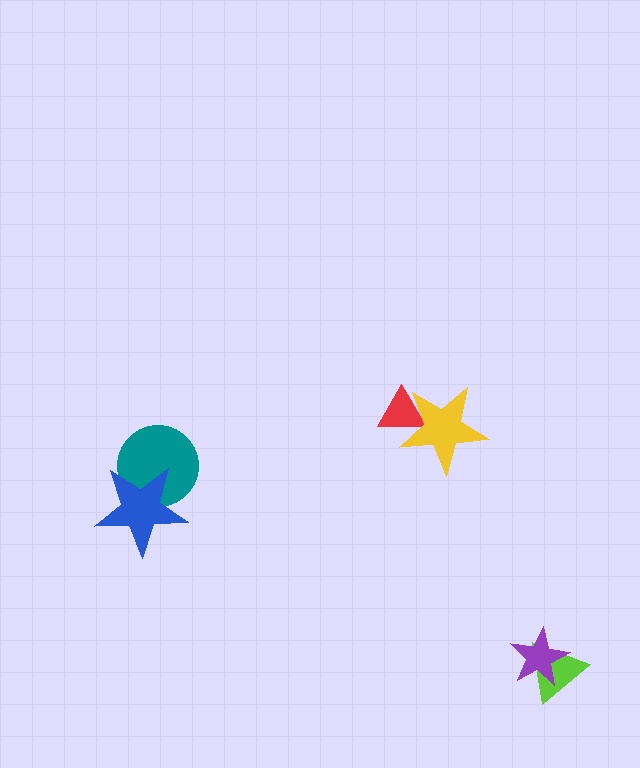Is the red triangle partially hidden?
Yes, it is partially covered by another shape.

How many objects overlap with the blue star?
1 object overlaps with the blue star.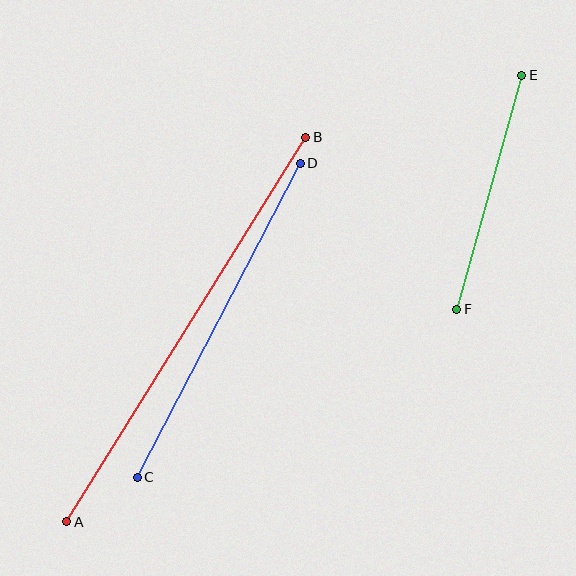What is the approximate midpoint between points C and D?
The midpoint is at approximately (219, 320) pixels.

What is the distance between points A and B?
The distance is approximately 453 pixels.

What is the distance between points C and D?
The distance is approximately 354 pixels.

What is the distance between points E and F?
The distance is approximately 243 pixels.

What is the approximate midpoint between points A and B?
The midpoint is at approximately (186, 329) pixels.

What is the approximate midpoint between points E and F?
The midpoint is at approximately (489, 192) pixels.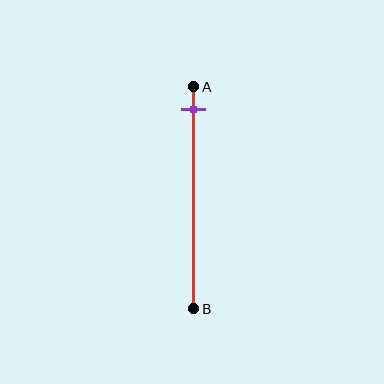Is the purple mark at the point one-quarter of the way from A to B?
No, the mark is at about 10% from A, not at the 25% one-quarter point.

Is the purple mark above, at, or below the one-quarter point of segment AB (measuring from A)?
The purple mark is above the one-quarter point of segment AB.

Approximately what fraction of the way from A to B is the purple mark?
The purple mark is approximately 10% of the way from A to B.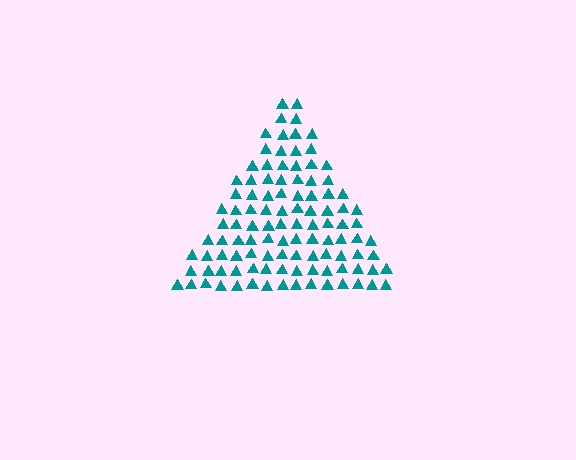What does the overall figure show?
The overall figure shows a triangle.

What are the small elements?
The small elements are triangles.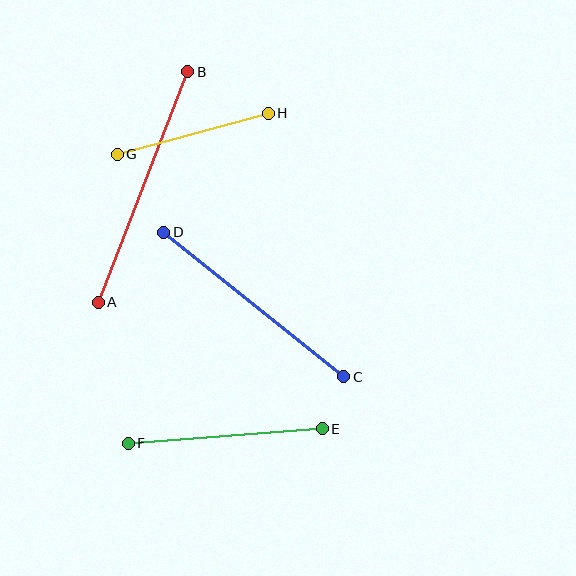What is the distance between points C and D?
The distance is approximately 231 pixels.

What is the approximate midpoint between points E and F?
The midpoint is at approximately (225, 436) pixels.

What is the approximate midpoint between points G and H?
The midpoint is at approximately (193, 134) pixels.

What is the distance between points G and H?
The distance is approximately 156 pixels.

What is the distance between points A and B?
The distance is approximately 247 pixels.